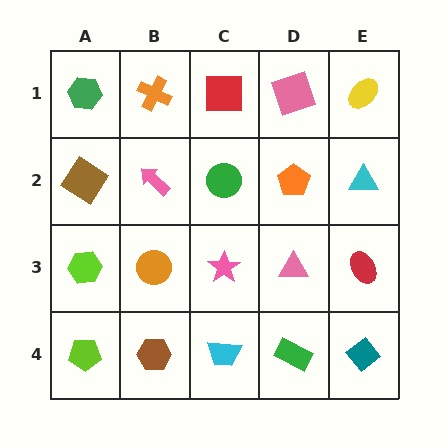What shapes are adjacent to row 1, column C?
A green circle (row 2, column C), an orange cross (row 1, column B), a pink square (row 1, column D).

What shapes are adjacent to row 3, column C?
A green circle (row 2, column C), a cyan trapezoid (row 4, column C), an orange circle (row 3, column B), a pink triangle (row 3, column D).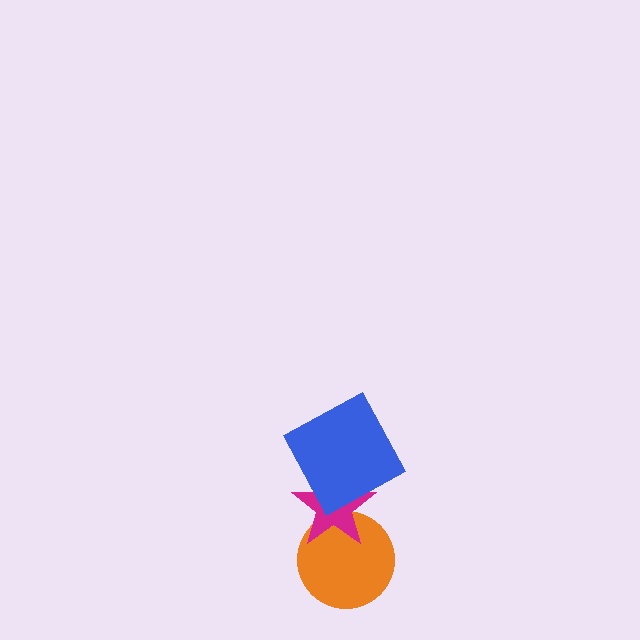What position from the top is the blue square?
The blue square is 1st from the top.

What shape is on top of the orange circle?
The magenta star is on top of the orange circle.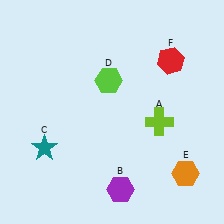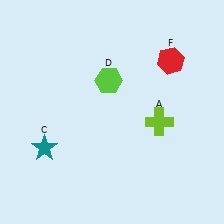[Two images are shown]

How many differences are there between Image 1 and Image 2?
There are 2 differences between the two images.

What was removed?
The orange hexagon (E), the purple hexagon (B) were removed in Image 2.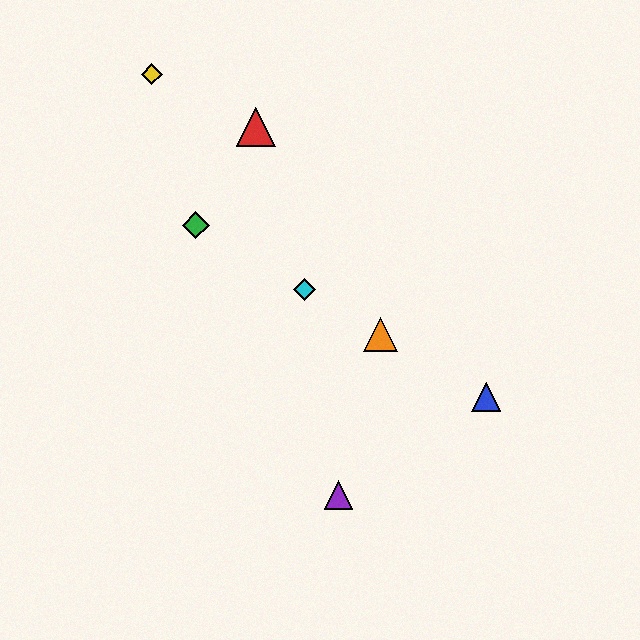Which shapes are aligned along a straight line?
The blue triangle, the green diamond, the orange triangle, the cyan diamond are aligned along a straight line.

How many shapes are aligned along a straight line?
4 shapes (the blue triangle, the green diamond, the orange triangle, the cyan diamond) are aligned along a straight line.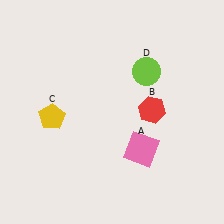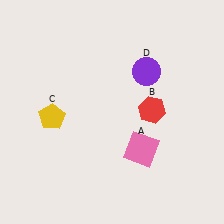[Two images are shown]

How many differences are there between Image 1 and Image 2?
There is 1 difference between the two images.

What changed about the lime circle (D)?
In Image 1, D is lime. In Image 2, it changed to purple.